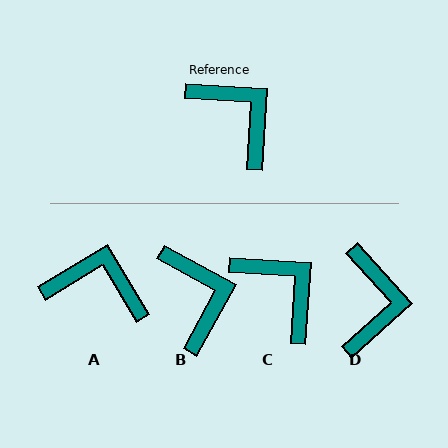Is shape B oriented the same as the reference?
No, it is off by about 25 degrees.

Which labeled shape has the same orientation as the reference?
C.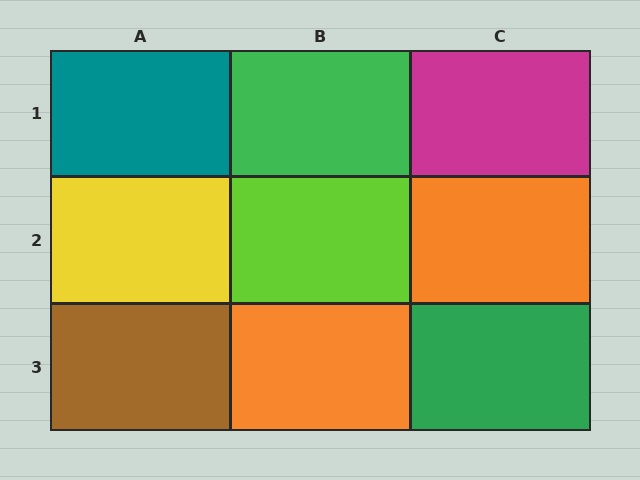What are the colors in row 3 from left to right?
Brown, orange, green.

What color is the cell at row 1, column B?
Green.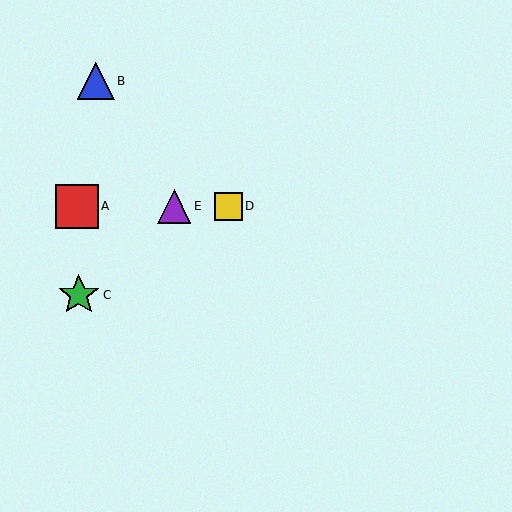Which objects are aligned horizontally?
Objects A, D, E are aligned horizontally.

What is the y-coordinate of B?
Object B is at y≈81.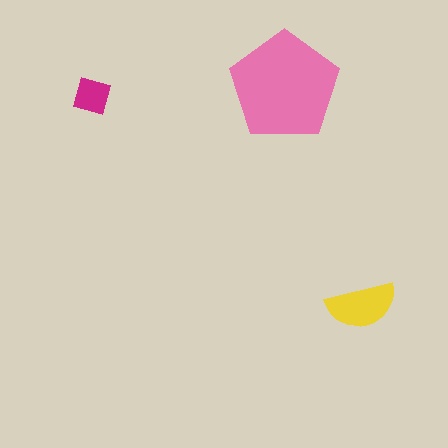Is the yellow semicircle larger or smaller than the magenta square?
Larger.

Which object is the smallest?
The magenta square.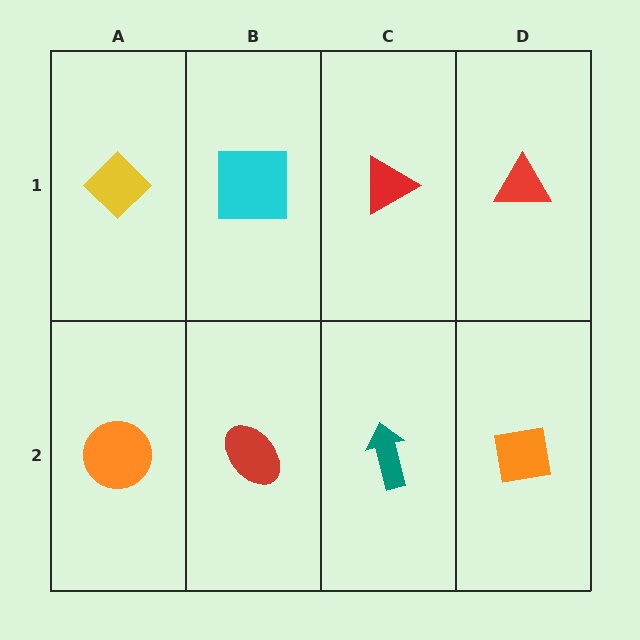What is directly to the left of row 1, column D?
A red triangle.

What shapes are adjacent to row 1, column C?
A teal arrow (row 2, column C), a cyan square (row 1, column B), a red triangle (row 1, column D).